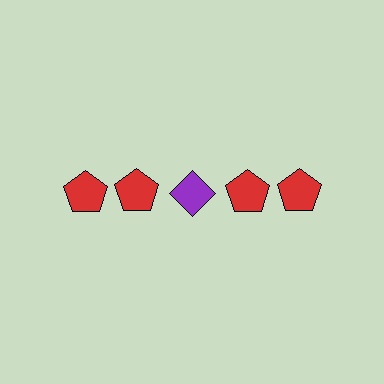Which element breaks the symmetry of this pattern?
The purple diamond in the top row, center column breaks the symmetry. All other shapes are red pentagons.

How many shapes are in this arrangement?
There are 5 shapes arranged in a grid pattern.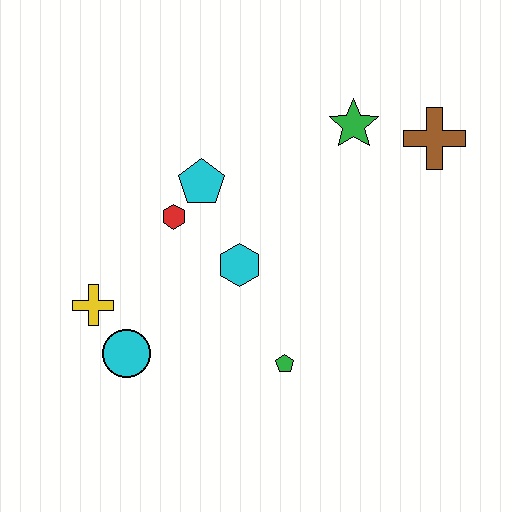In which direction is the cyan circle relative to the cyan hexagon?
The cyan circle is to the left of the cyan hexagon.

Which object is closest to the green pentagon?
The cyan hexagon is closest to the green pentagon.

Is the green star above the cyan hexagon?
Yes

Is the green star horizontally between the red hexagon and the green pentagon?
No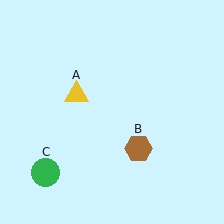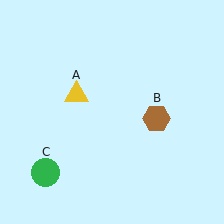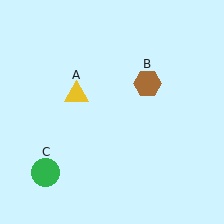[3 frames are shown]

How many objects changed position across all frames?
1 object changed position: brown hexagon (object B).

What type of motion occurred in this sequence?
The brown hexagon (object B) rotated counterclockwise around the center of the scene.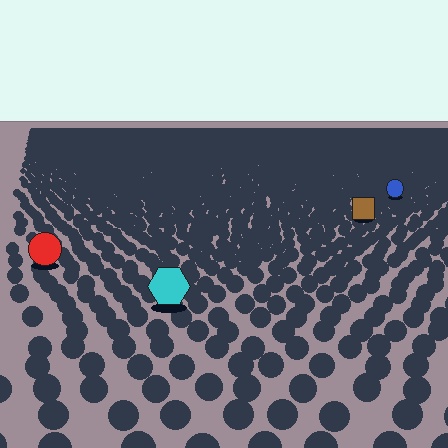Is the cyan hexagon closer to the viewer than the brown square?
Yes. The cyan hexagon is closer — you can tell from the texture gradient: the ground texture is coarser near it.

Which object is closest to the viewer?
The cyan hexagon is closest. The texture marks near it are larger and more spread out.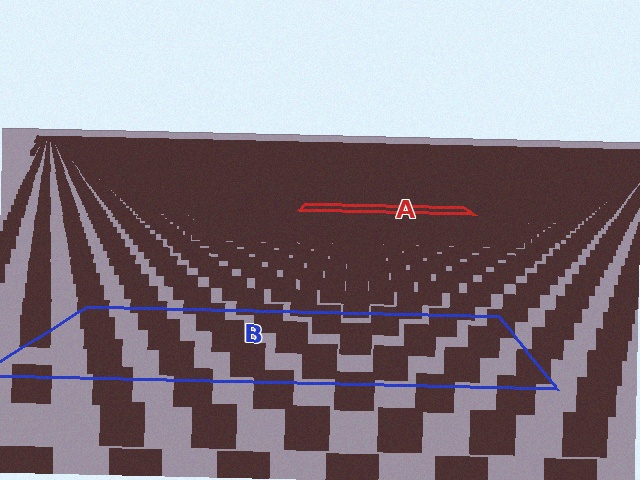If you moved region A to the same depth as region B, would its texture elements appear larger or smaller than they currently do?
They would appear larger. At a closer depth, the same texture elements are projected at a bigger on-screen size.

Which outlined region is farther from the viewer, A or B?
Region A is farther from the viewer — the texture elements inside it appear smaller and more densely packed.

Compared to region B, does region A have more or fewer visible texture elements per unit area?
Region A has more texture elements per unit area — they are packed more densely because it is farther away.